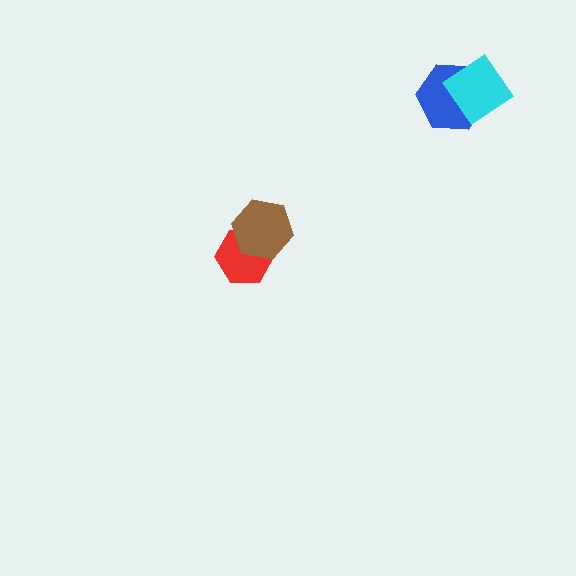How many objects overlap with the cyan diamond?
1 object overlaps with the cyan diamond.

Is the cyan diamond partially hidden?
No, no other shape covers it.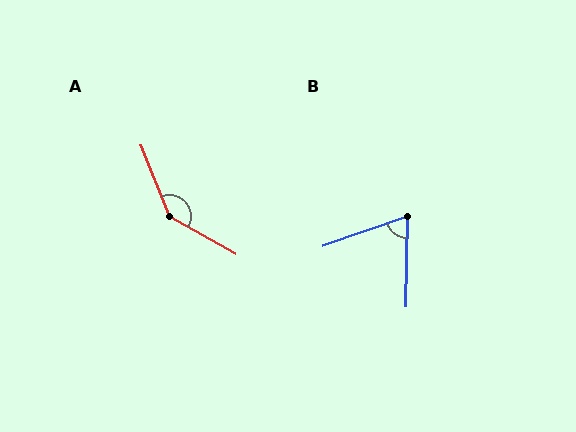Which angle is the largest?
A, at approximately 142 degrees.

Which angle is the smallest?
B, at approximately 70 degrees.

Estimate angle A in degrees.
Approximately 142 degrees.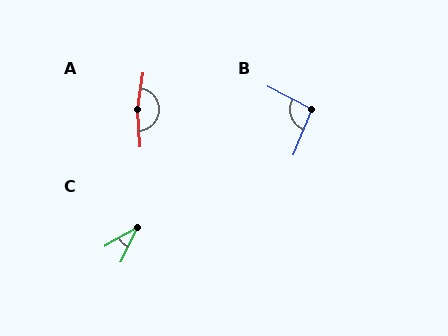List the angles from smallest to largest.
C (35°), B (95°), A (168°).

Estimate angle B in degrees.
Approximately 95 degrees.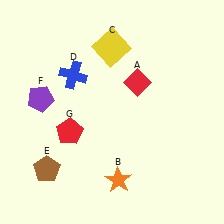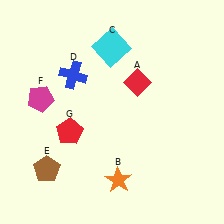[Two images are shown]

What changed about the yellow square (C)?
In Image 1, C is yellow. In Image 2, it changed to cyan.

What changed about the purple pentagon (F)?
In Image 1, F is purple. In Image 2, it changed to magenta.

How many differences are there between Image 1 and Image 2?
There are 2 differences between the two images.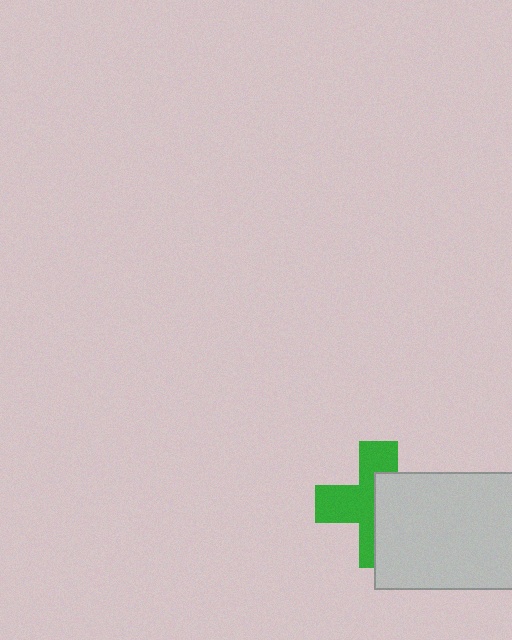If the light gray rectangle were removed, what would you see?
You would see the complete green cross.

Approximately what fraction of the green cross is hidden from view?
Roughly 49% of the green cross is hidden behind the light gray rectangle.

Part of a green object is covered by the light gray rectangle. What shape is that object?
It is a cross.